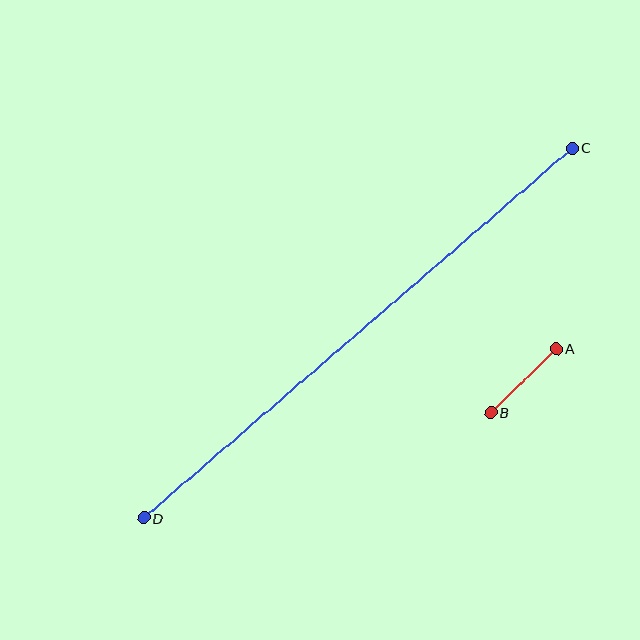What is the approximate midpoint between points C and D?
The midpoint is at approximately (358, 333) pixels.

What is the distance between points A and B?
The distance is approximately 91 pixels.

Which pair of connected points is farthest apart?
Points C and D are farthest apart.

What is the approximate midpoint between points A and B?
The midpoint is at approximately (524, 381) pixels.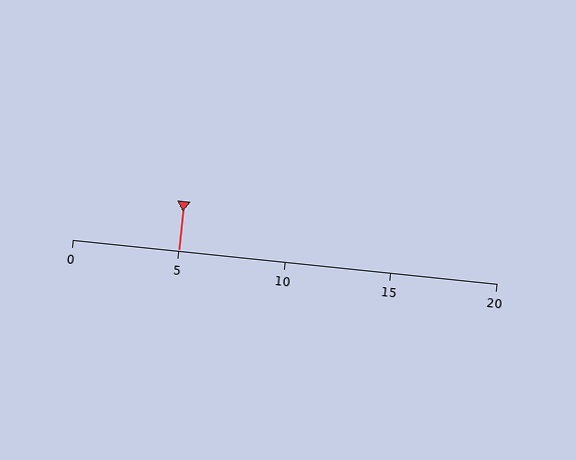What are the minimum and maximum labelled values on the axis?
The axis runs from 0 to 20.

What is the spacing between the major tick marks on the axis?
The major ticks are spaced 5 apart.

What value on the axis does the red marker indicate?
The marker indicates approximately 5.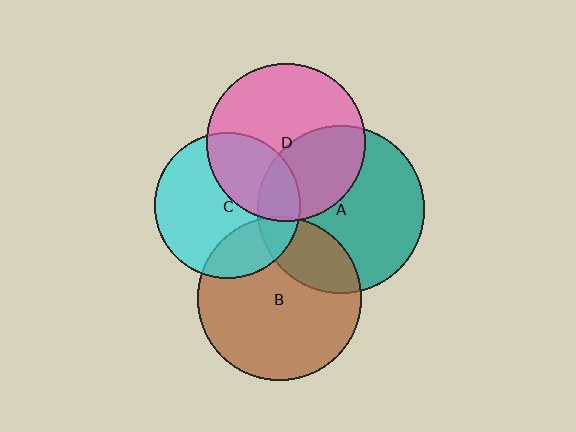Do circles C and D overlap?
Yes.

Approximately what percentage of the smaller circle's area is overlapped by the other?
Approximately 35%.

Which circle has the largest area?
Circle A (teal).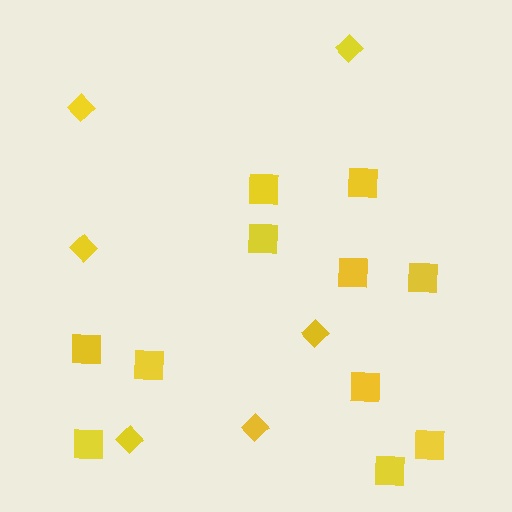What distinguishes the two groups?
There are 2 groups: one group of squares (11) and one group of diamonds (6).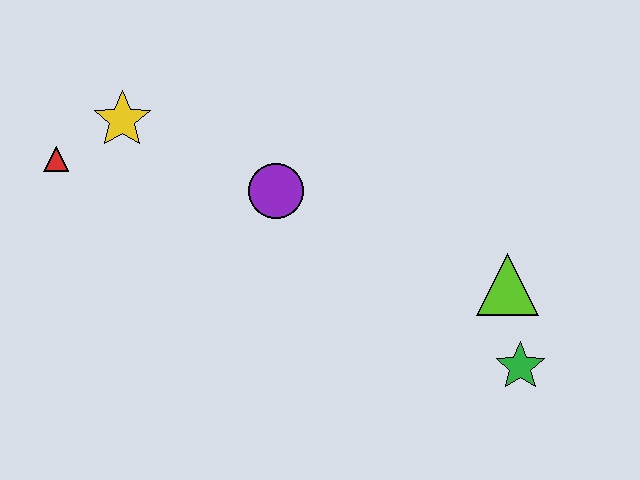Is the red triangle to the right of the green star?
No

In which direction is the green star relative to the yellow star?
The green star is to the right of the yellow star.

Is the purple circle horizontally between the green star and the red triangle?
Yes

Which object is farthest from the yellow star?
The green star is farthest from the yellow star.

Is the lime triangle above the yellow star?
No